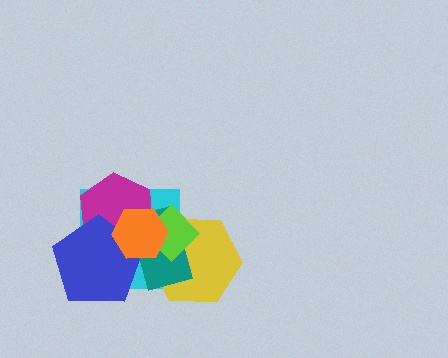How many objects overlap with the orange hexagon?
6 objects overlap with the orange hexagon.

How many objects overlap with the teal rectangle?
6 objects overlap with the teal rectangle.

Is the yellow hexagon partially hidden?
Yes, it is partially covered by another shape.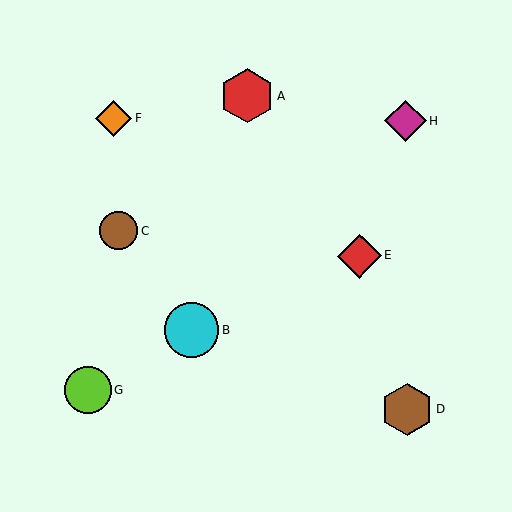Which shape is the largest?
The cyan circle (labeled B) is the largest.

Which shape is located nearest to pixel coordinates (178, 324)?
The cyan circle (labeled B) at (192, 330) is nearest to that location.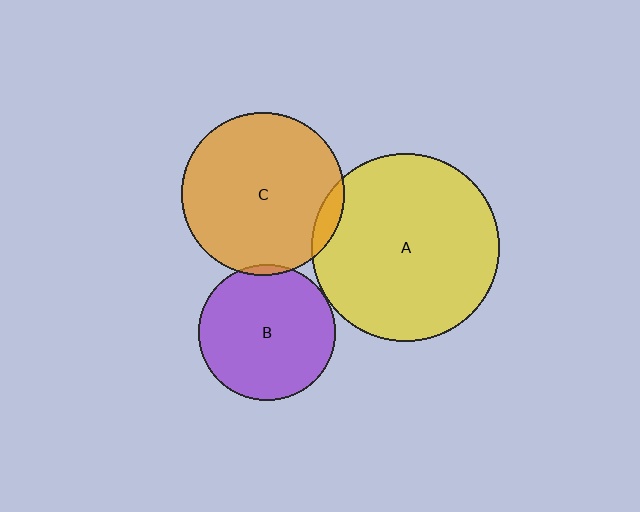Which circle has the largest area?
Circle A (yellow).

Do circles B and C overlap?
Yes.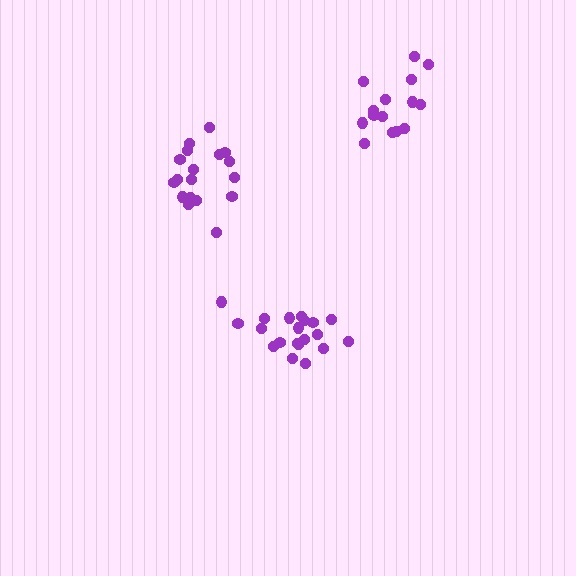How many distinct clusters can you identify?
There are 3 distinct clusters.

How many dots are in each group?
Group 1: 20 dots, Group 2: 15 dots, Group 3: 18 dots (53 total).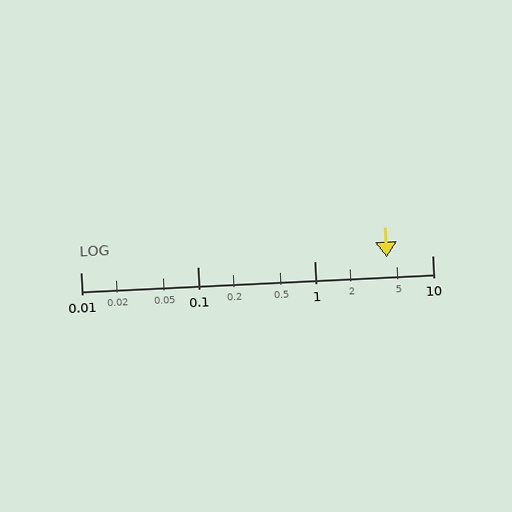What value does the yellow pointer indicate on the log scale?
The pointer indicates approximately 4.1.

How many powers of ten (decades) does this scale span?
The scale spans 3 decades, from 0.01 to 10.